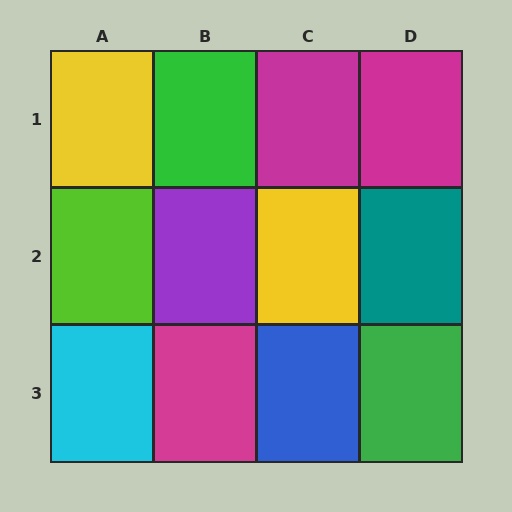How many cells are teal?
1 cell is teal.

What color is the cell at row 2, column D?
Teal.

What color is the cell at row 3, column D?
Green.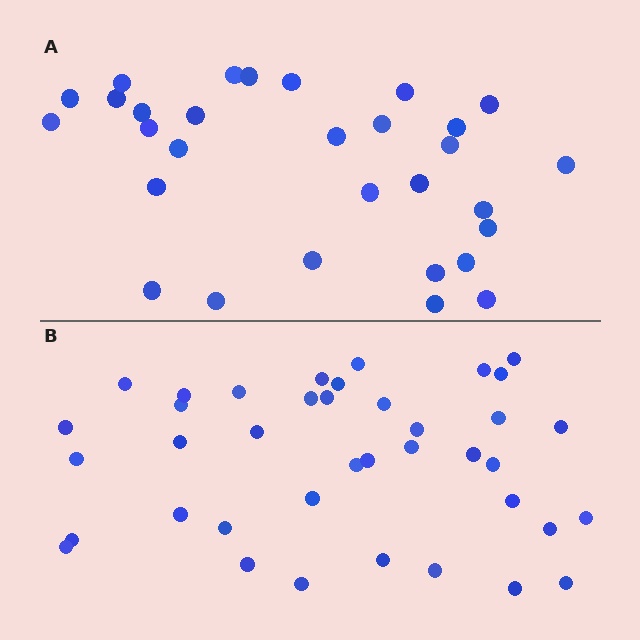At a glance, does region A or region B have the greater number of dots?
Region B (the bottom region) has more dots.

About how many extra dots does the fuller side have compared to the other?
Region B has roughly 8 or so more dots than region A.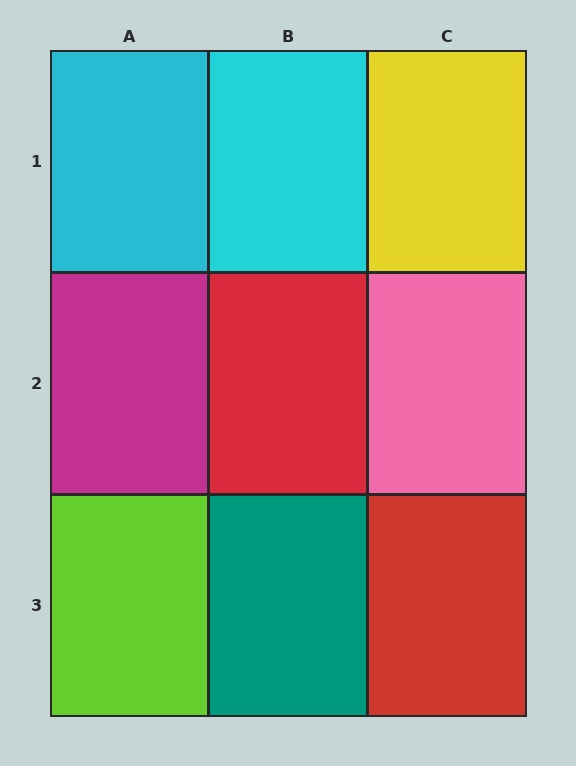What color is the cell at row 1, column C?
Yellow.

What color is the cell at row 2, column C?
Pink.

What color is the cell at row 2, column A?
Magenta.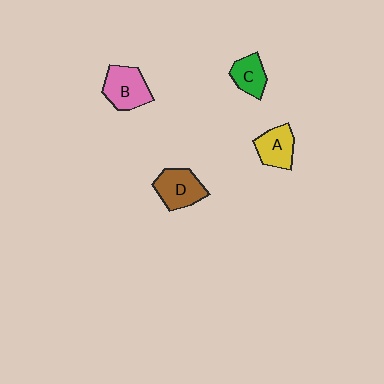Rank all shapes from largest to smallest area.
From largest to smallest: B (pink), D (brown), A (yellow), C (green).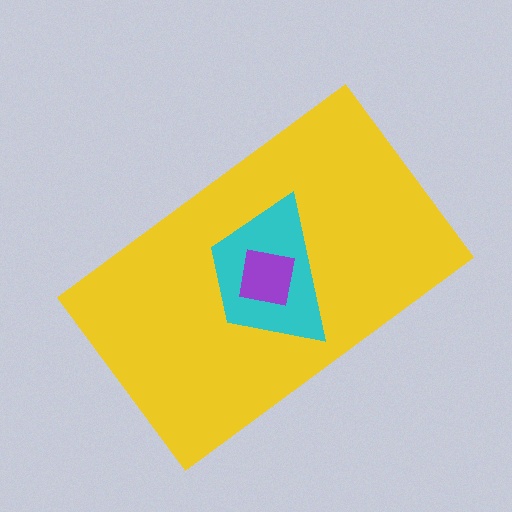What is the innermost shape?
The purple square.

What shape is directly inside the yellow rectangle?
The cyan trapezoid.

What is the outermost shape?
The yellow rectangle.